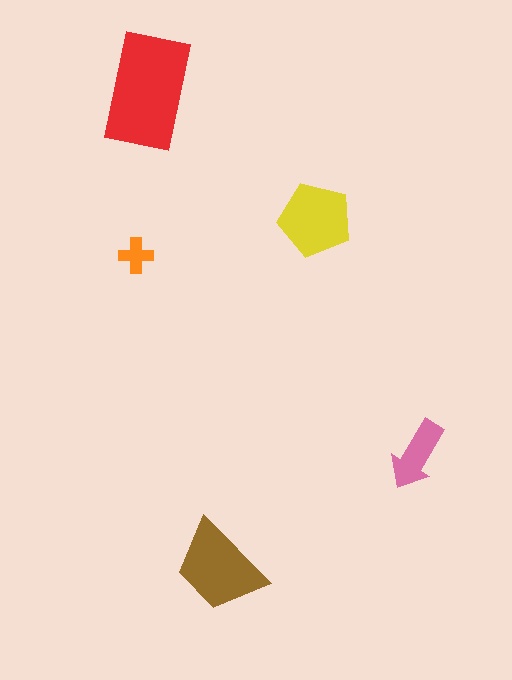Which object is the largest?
The red rectangle.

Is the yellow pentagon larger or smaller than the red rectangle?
Smaller.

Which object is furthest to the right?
The pink arrow is rightmost.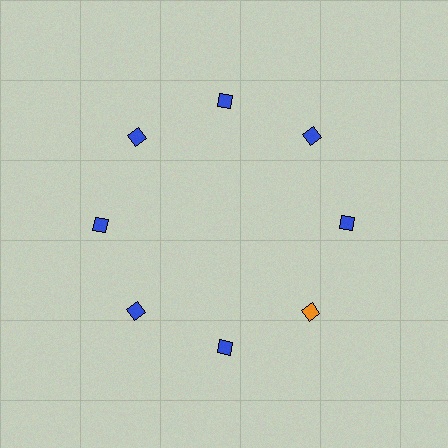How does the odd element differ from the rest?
It has a different color: orange instead of blue.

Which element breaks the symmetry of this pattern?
The orange diamond at roughly the 4 o'clock position breaks the symmetry. All other shapes are blue diamonds.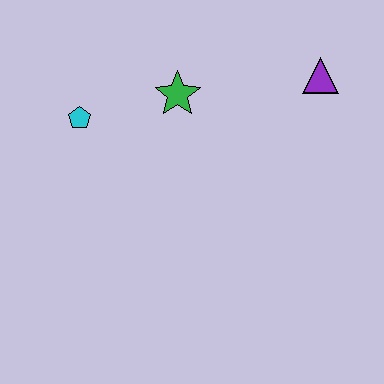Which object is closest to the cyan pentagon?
The green star is closest to the cyan pentagon.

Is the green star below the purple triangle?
Yes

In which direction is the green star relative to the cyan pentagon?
The green star is to the right of the cyan pentagon.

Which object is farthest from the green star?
The purple triangle is farthest from the green star.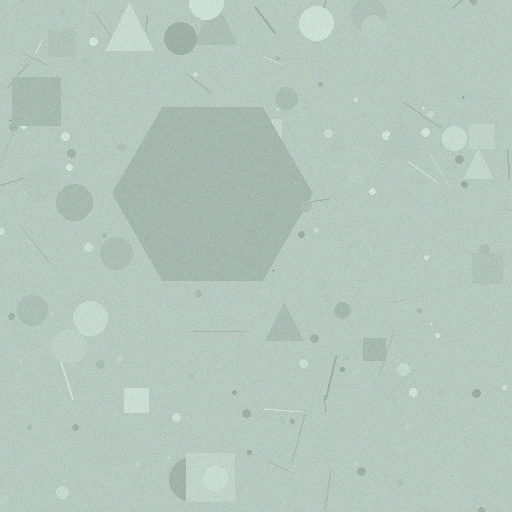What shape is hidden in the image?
A hexagon is hidden in the image.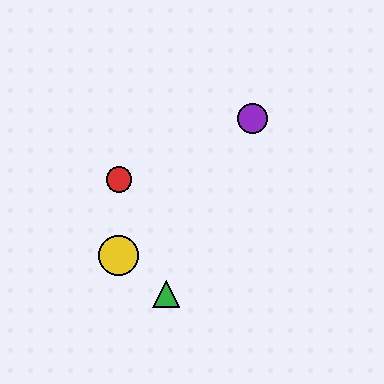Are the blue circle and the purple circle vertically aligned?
No, the blue circle is at x≈119 and the purple circle is at x≈252.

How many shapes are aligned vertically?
3 shapes (the red circle, the blue circle, the yellow circle) are aligned vertically.